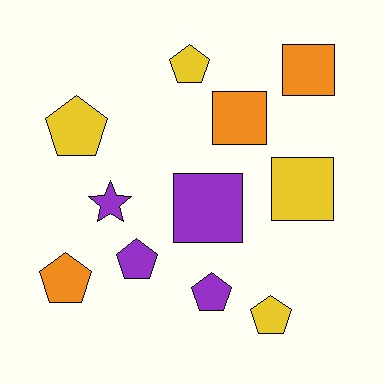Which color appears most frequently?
Purple, with 4 objects.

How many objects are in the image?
There are 11 objects.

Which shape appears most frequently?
Pentagon, with 6 objects.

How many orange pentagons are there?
There is 1 orange pentagon.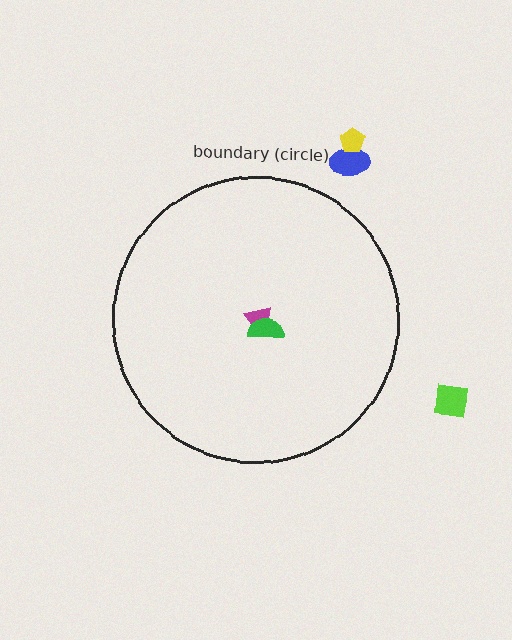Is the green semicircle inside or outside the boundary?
Inside.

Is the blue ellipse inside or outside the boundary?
Outside.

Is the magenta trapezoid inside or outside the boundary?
Inside.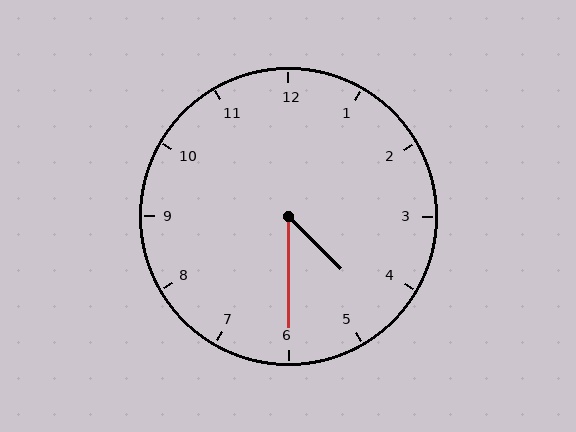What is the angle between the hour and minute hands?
Approximately 45 degrees.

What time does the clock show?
4:30.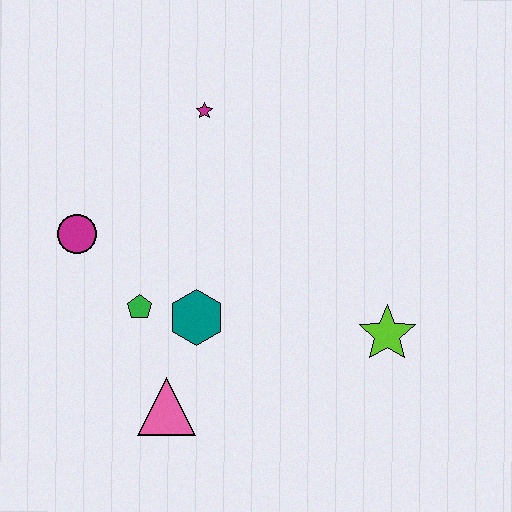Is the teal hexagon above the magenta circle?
No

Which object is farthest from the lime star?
The magenta circle is farthest from the lime star.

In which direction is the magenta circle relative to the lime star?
The magenta circle is to the left of the lime star.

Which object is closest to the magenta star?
The magenta circle is closest to the magenta star.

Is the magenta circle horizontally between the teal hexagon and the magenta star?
No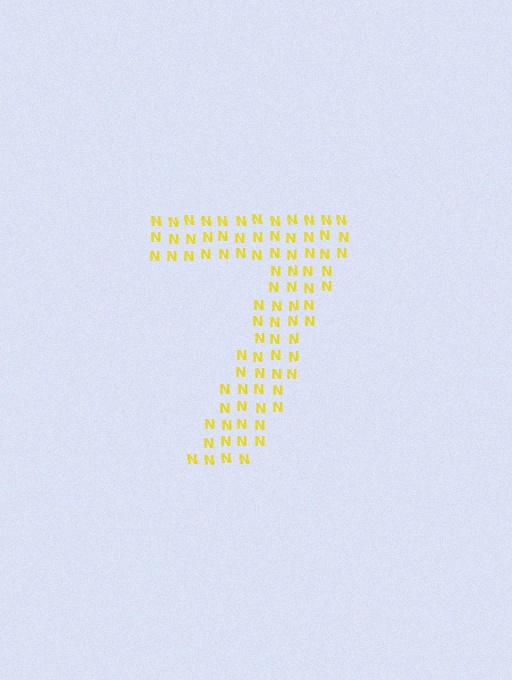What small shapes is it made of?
It is made of small letter N's.